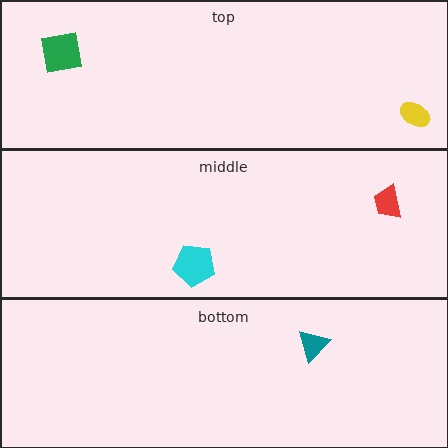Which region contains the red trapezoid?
The middle region.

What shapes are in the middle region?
The red trapezoid, the cyan pentagon.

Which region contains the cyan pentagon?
The middle region.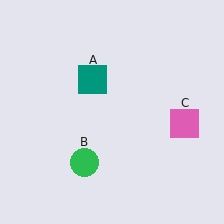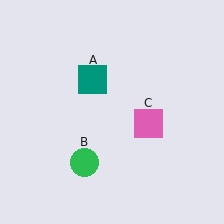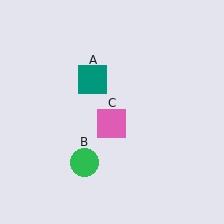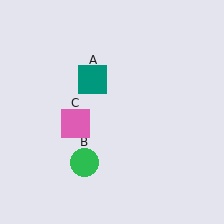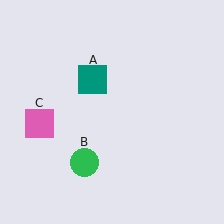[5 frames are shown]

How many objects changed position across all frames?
1 object changed position: pink square (object C).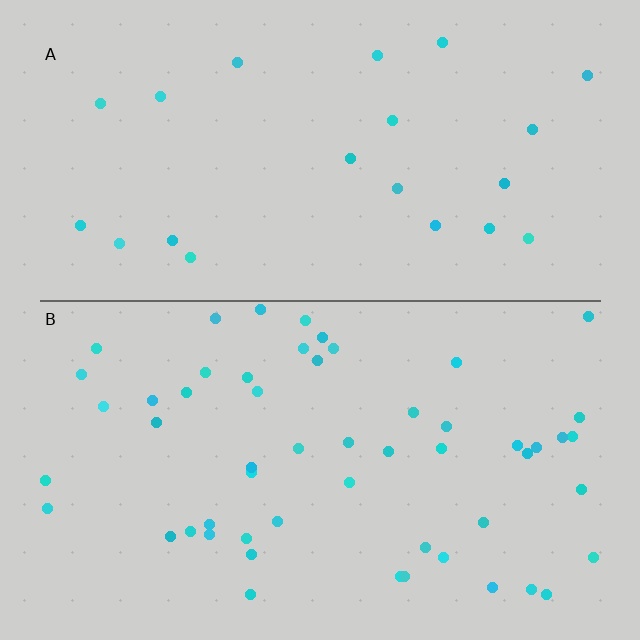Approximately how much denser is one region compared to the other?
Approximately 2.5× — region B over region A.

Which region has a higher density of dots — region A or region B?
B (the bottom).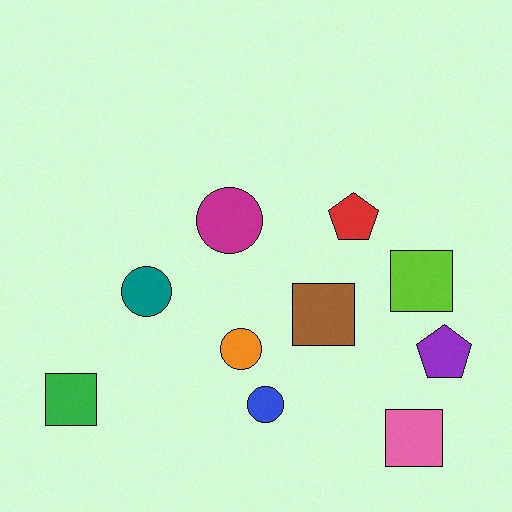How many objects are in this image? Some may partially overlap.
There are 10 objects.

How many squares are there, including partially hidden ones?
There are 4 squares.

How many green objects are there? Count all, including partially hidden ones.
There is 1 green object.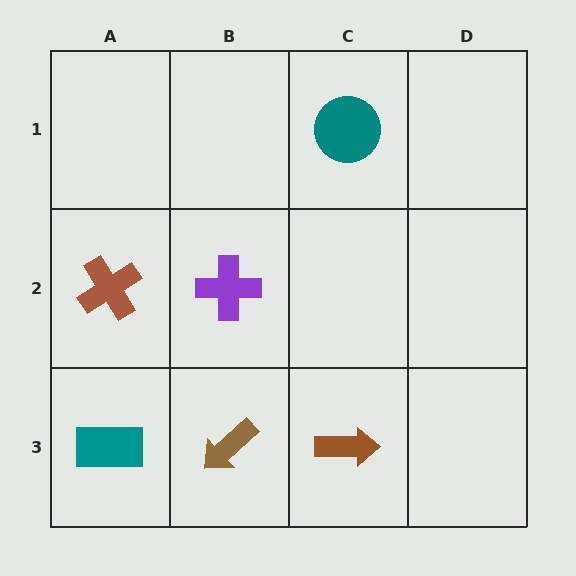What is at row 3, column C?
A brown arrow.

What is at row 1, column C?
A teal circle.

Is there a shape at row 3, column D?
No, that cell is empty.